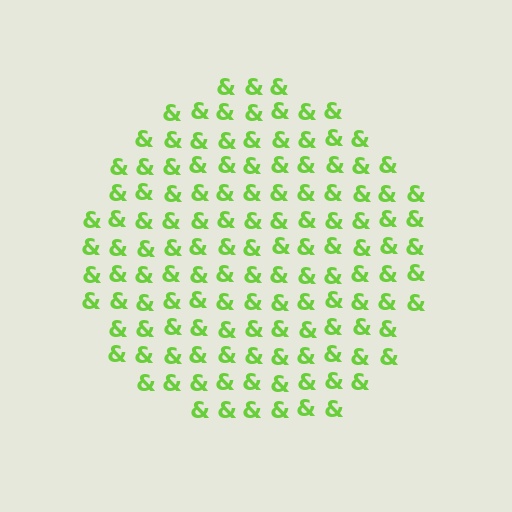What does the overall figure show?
The overall figure shows a circle.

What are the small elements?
The small elements are ampersands.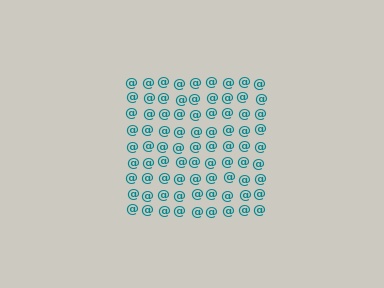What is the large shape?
The large shape is a square.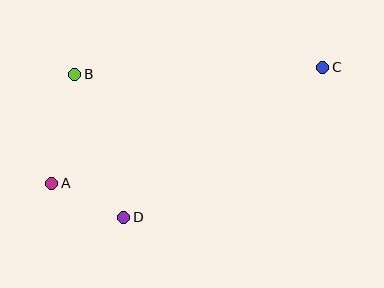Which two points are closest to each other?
Points A and D are closest to each other.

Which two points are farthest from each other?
Points A and C are farthest from each other.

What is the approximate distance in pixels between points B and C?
The distance between B and C is approximately 248 pixels.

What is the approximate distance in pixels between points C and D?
The distance between C and D is approximately 249 pixels.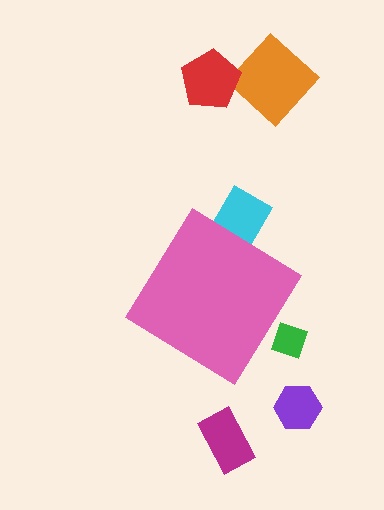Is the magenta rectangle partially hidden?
No, the magenta rectangle is fully visible.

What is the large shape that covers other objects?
A pink diamond.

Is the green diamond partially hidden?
Yes, the green diamond is partially hidden behind the pink diamond.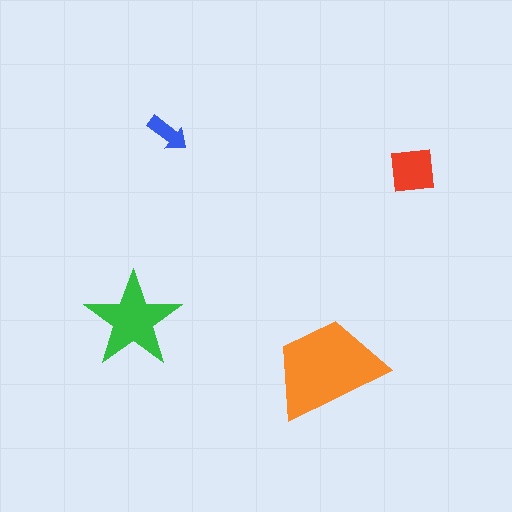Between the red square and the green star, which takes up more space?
The green star.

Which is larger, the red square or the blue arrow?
The red square.